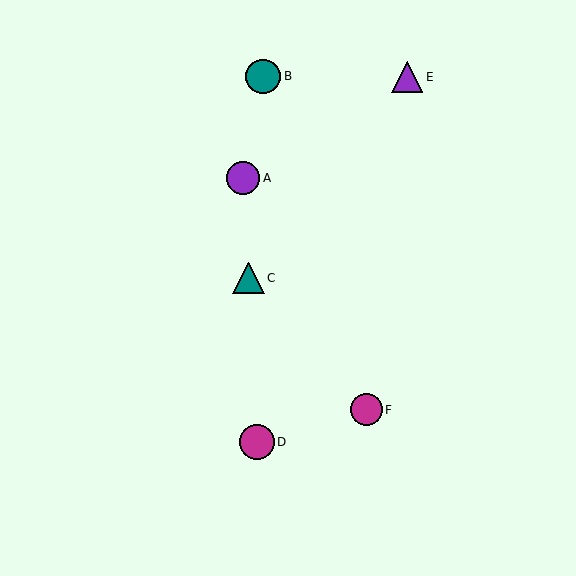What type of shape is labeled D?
Shape D is a magenta circle.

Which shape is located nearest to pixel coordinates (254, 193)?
The purple circle (labeled A) at (243, 178) is nearest to that location.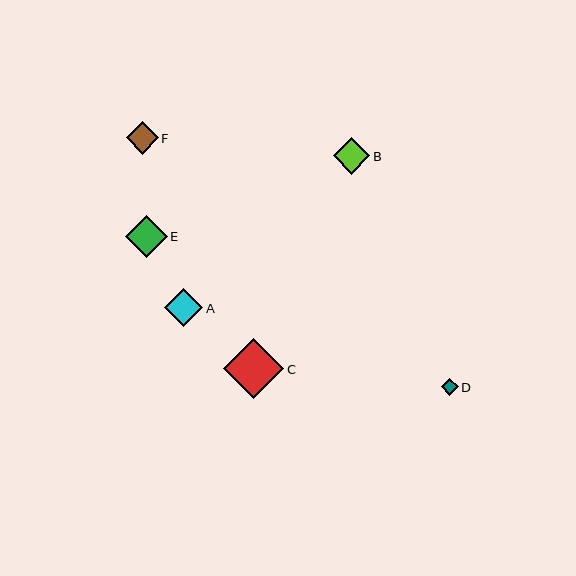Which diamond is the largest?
Diamond C is the largest with a size of approximately 60 pixels.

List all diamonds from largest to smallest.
From largest to smallest: C, E, A, B, F, D.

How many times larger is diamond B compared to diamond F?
Diamond B is approximately 1.1 times the size of diamond F.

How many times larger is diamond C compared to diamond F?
Diamond C is approximately 1.9 times the size of diamond F.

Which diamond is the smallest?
Diamond D is the smallest with a size of approximately 17 pixels.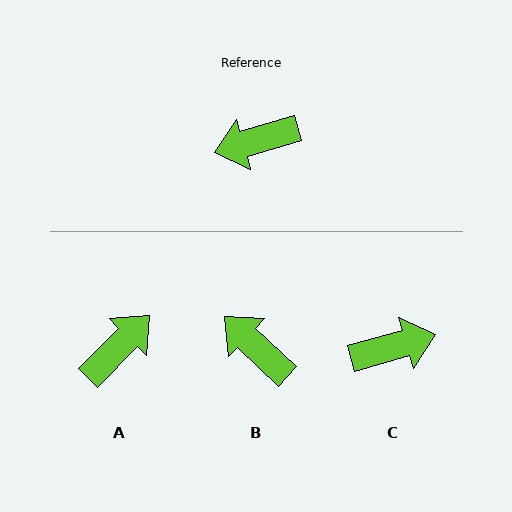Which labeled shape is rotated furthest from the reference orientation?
C, about 179 degrees away.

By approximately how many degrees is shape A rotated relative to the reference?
Approximately 151 degrees clockwise.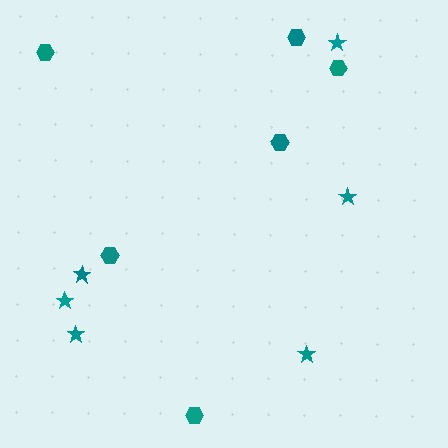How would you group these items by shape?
There are 2 groups: one group of stars (6) and one group of hexagons (6).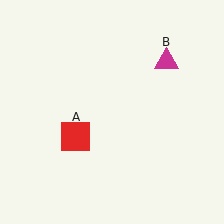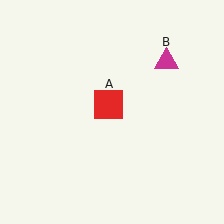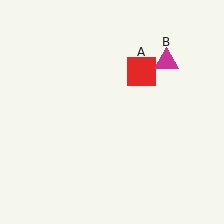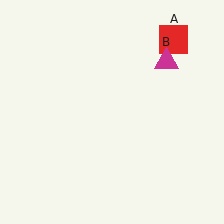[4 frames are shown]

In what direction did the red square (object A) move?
The red square (object A) moved up and to the right.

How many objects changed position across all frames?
1 object changed position: red square (object A).